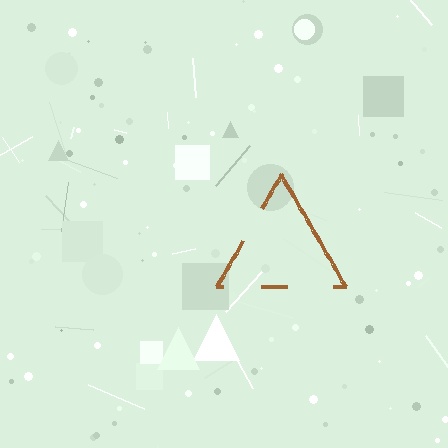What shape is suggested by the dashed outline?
The dashed outline suggests a triangle.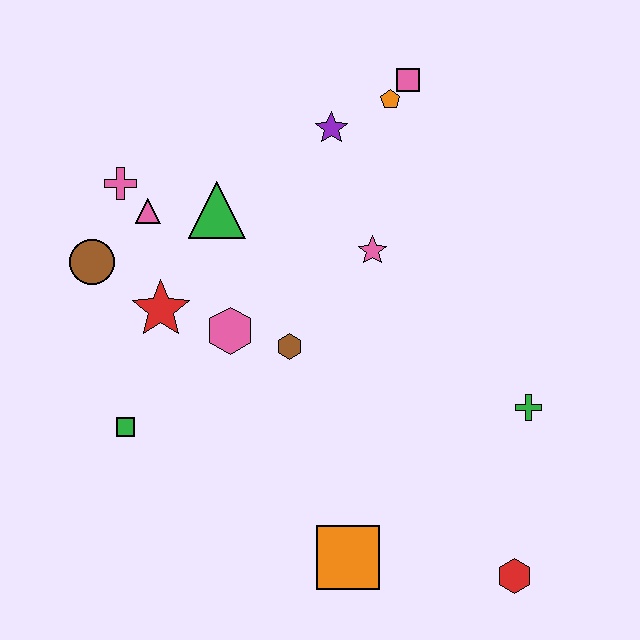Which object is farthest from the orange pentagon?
The red hexagon is farthest from the orange pentagon.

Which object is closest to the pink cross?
The pink triangle is closest to the pink cross.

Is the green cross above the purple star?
No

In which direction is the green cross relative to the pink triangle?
The green cross is to the right of the pink triangle.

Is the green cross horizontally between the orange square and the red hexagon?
No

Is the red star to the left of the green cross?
Yes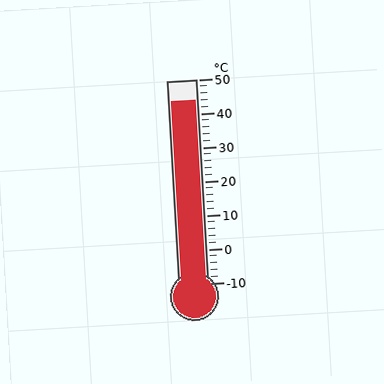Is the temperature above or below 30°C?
The temperature is above 30°C.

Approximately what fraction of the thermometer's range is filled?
The thermometer is filled to approximately 90% of its range.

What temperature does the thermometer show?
The thermometer shows approximately 44°C.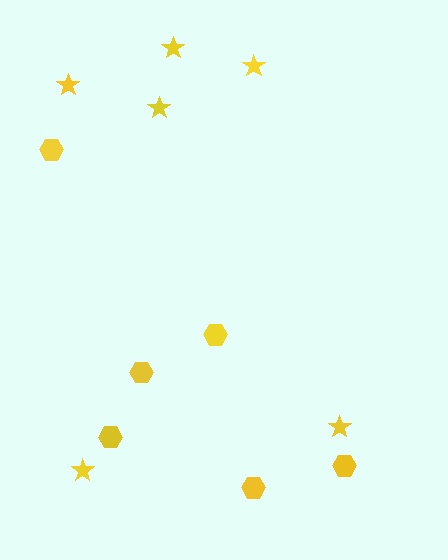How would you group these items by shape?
There are 2 groups: one group of stars (6) and one group of hexagons (6).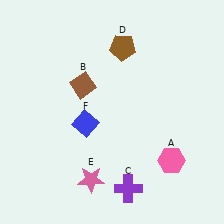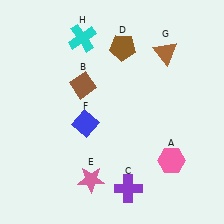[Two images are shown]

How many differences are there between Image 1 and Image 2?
There are 2 differences between the two images.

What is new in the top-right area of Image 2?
A brown triangle (G) was added in the top-right area of Image 2.